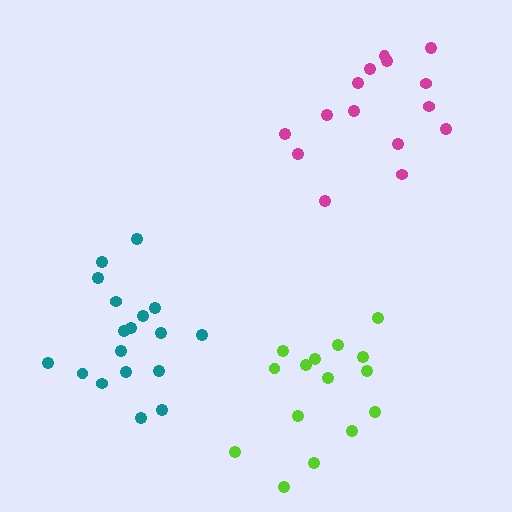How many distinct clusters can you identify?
There are 3 distinct clusters.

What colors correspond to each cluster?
The clusters are colored: magenta, lime, teal.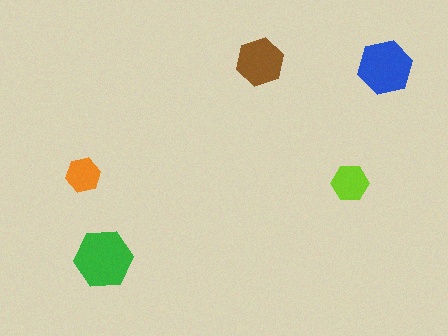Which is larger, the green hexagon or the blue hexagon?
The green one.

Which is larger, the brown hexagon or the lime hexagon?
The brown one.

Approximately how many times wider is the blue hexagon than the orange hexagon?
About 1.5 times wider.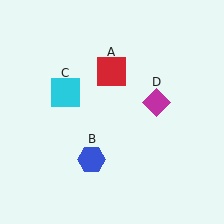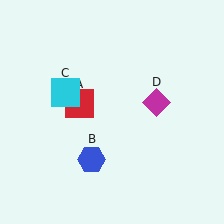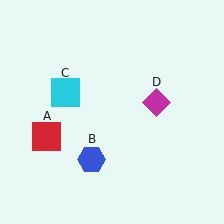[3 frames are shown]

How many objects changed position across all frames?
1 object changed position: red square (object A).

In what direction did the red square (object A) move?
The red square (object A) moved down and to the left.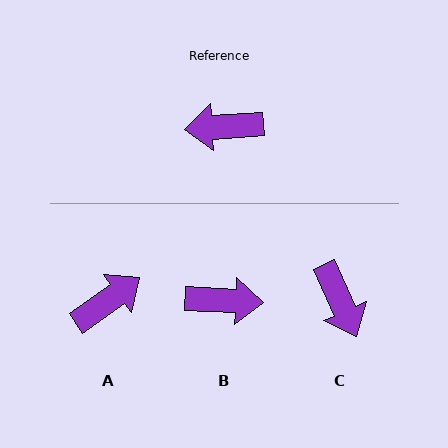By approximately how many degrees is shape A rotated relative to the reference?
Approximately 148 degrees clockwise.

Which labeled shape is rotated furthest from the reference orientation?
B, about 174 degrees away.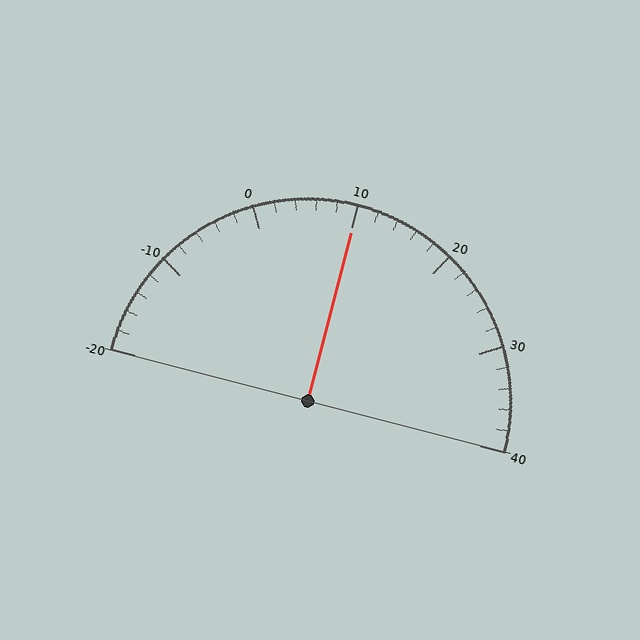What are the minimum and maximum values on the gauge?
The gauge ranges from -20 to 40.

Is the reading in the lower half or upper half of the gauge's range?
The reading is in the upper half of the range (-20 to 40).